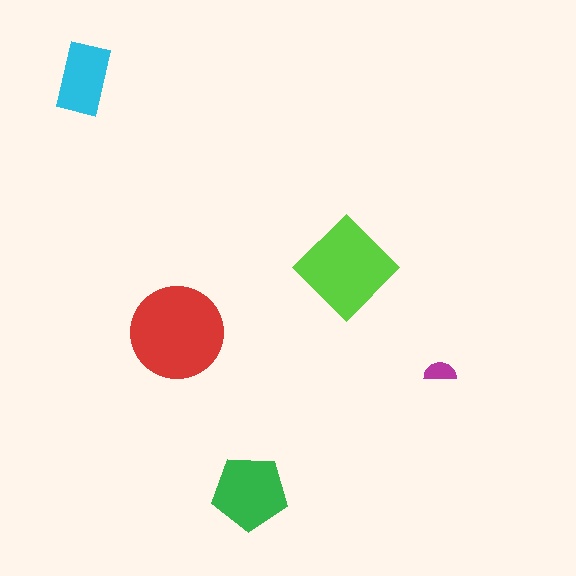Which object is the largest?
The red circle.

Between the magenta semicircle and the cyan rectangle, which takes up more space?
The cyan rectangle.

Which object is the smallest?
The magenta semicircle.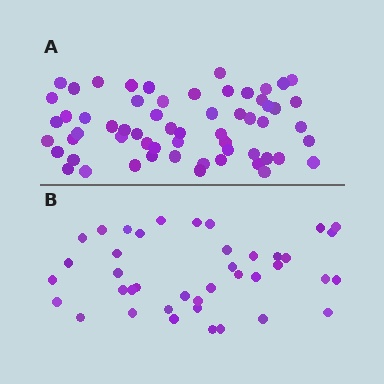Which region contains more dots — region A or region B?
Region A (the top region) has more dots.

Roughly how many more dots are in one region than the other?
Region A has approximately 20 more dots than region B.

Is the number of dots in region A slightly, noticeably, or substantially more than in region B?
Region A has substantially more. The ratio is roughly 1.5 to 1.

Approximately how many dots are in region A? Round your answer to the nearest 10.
About 60 dots.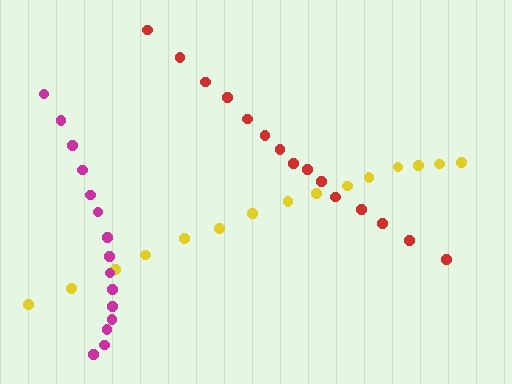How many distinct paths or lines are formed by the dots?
There are 3 distinct paths.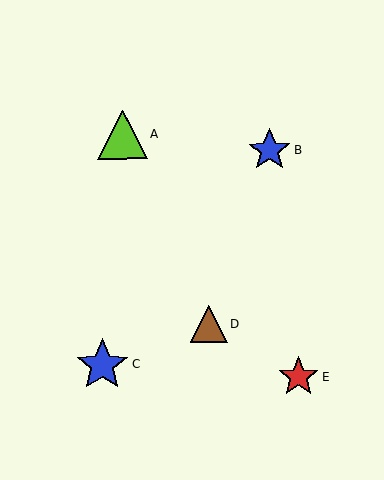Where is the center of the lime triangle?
The center of the lime triangle is at (123, 135).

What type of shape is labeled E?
Shape E is a red star.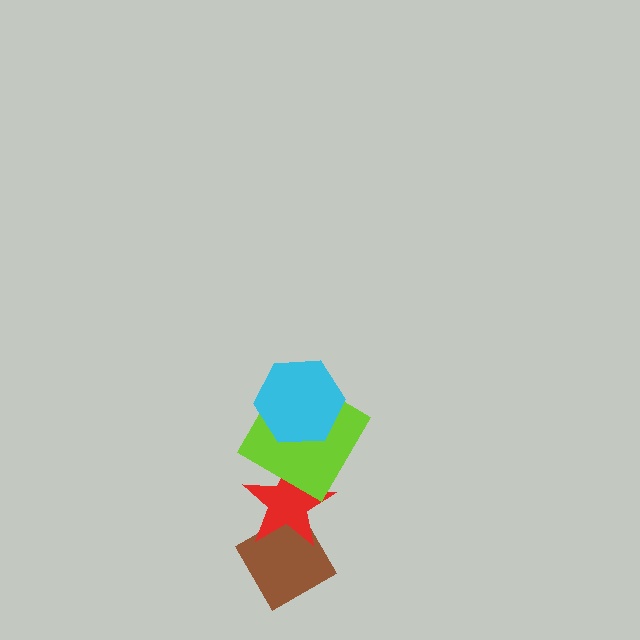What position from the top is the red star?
The red star is 3rd from the top.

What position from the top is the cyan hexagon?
The cyan hexagon is 1st from the top.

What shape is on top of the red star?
The lime diamond is on top of the red star.